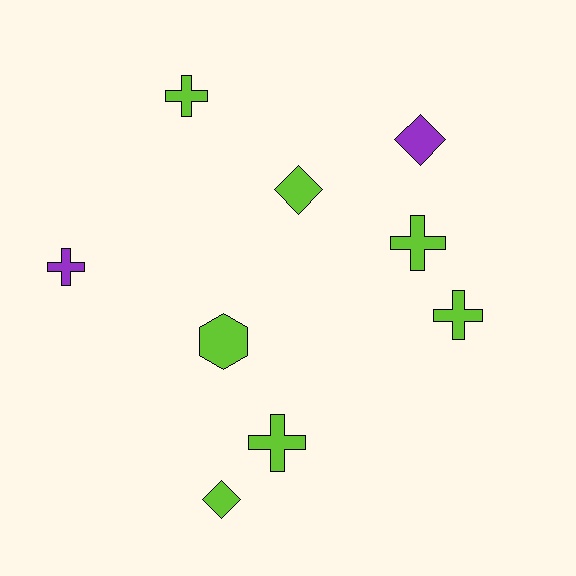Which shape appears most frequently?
Cross, with 5 objects.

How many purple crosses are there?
There is 1 purple cross.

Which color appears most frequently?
Lime, with 7 objects.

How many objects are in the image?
There are 9 objects.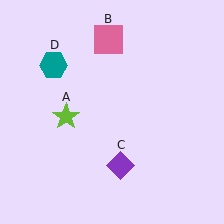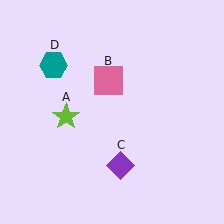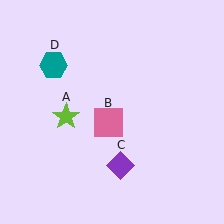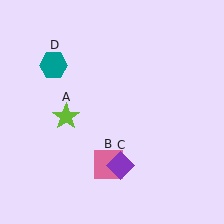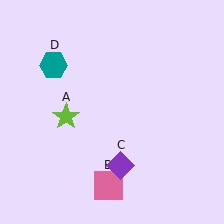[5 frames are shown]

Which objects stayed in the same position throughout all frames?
Lime star (object A) and purple diamond (object C) and teal hexagon (object D) remained stationary.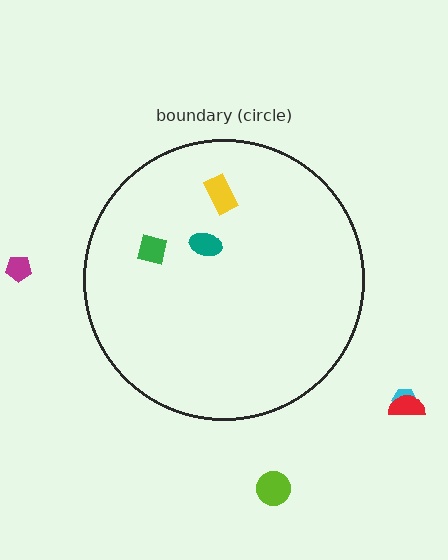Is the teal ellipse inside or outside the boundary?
Inside.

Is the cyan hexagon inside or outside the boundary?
Outside.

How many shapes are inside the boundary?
3 inside, 4 outside.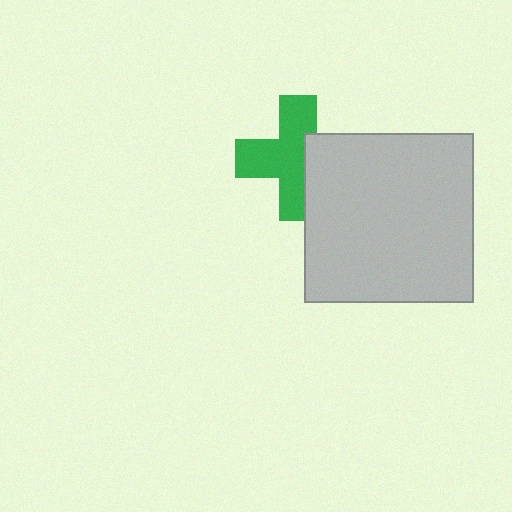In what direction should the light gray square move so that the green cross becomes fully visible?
The light gray square should move right. That is the shortest direction to clear the overlap and leave the green cross fully visible.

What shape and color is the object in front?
The object in front is a light gray square.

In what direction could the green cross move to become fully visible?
The green cross could move left. That would shift it out from behind the light gray square entirely.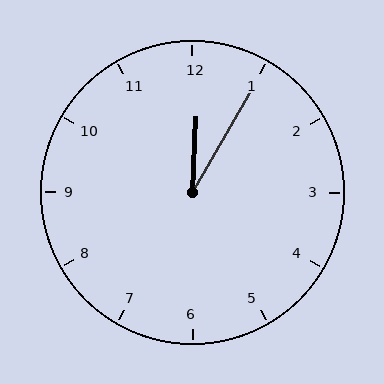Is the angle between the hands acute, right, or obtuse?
It is acute.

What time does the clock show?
12:05.